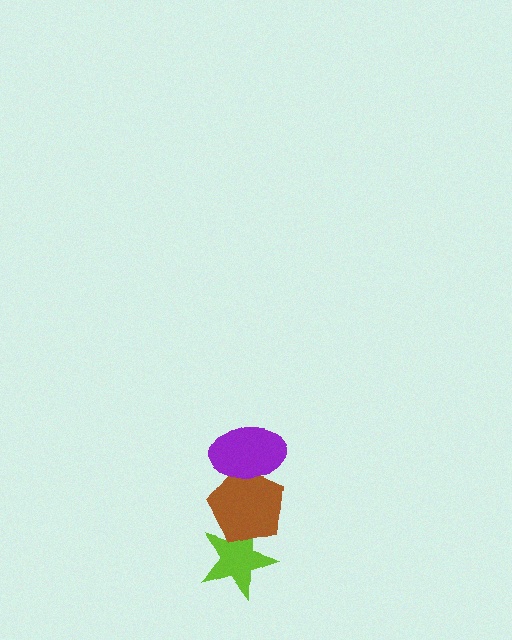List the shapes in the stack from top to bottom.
From top to bottom: the purple ellipse, the brown pentagon, the lime star.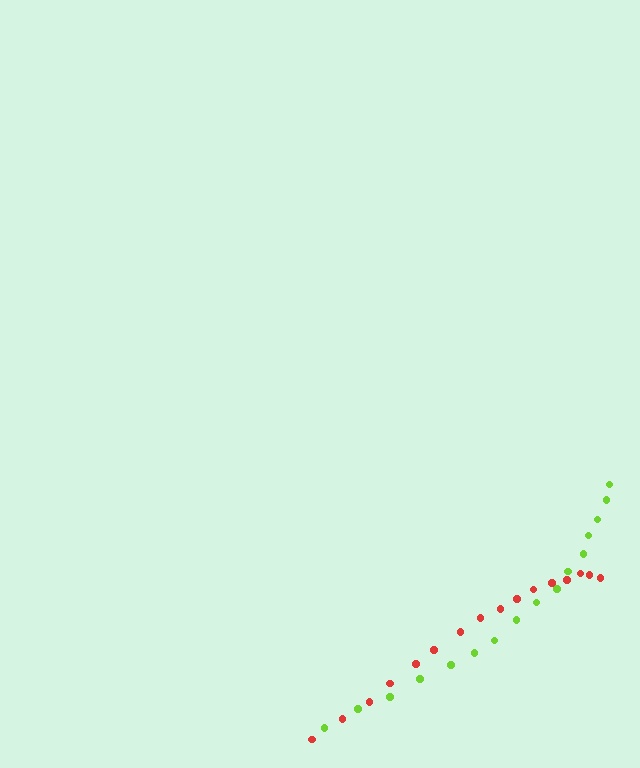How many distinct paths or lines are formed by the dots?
There are 2 distinct paths.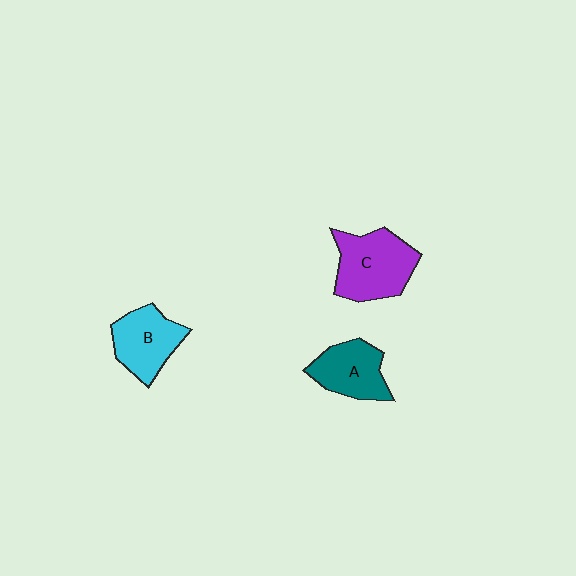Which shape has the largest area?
Shape C (purple).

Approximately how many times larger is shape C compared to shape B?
Approximately 1.3 times.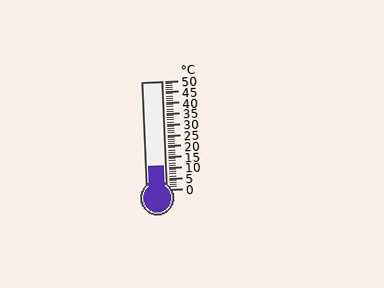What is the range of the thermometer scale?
The thermometer scale ranges from 0°C to 50°C.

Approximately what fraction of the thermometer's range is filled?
The thermometer is filled to approximately 20% of its range.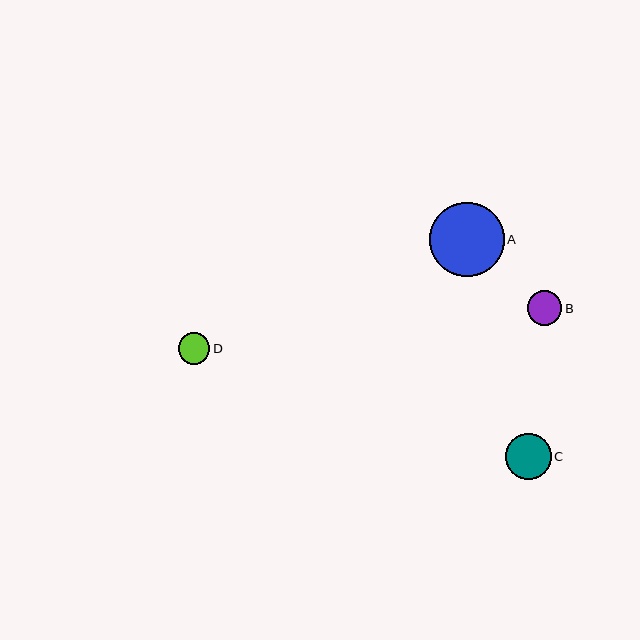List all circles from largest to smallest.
From largest to smallest: A, C, B, D.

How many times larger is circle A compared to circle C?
Circle A is approximately 1.6 times the size of circle C.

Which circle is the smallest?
Circle D is the smallest with a size of approximately 32 pixels.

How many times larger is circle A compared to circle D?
Circle A is approximately 2.4 times the size of circle D.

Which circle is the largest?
Circle A is the largest with a size of approximately 75 pixels.